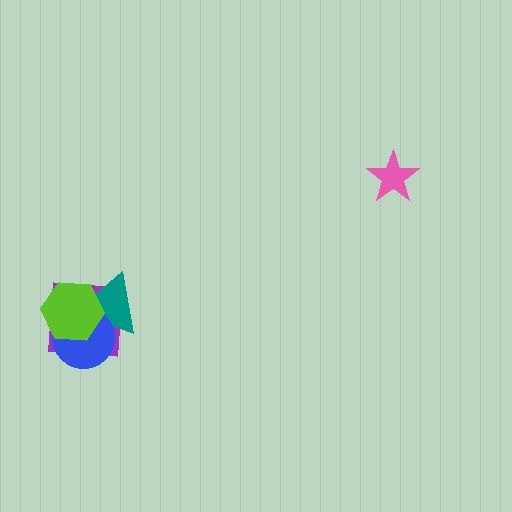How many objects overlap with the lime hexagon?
3 objects overlap with the lime hexagon.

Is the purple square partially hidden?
Yes, it is partially covered by another shape.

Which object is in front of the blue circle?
The lime hexagon is in front of the blue circle.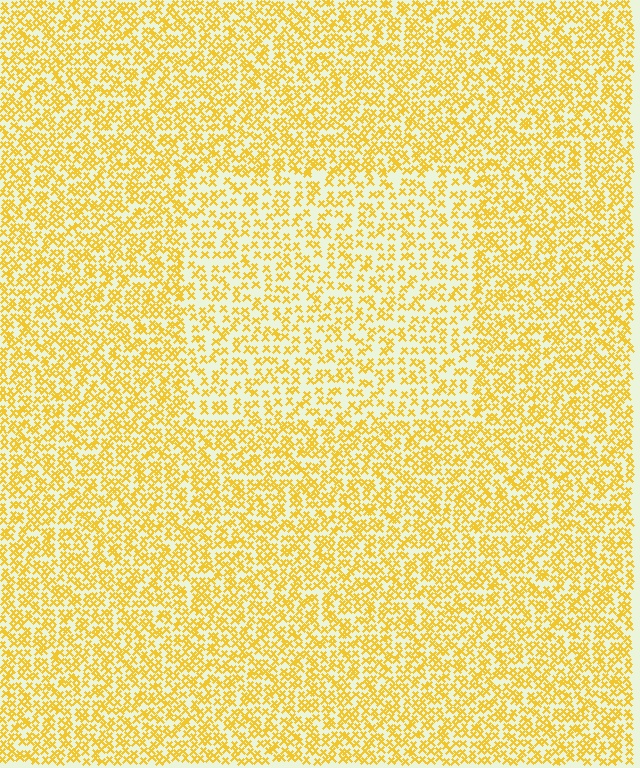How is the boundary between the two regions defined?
The boundary is defined by a change in element density (approximately 1.6x ratio). All elements are the same color, size, and shape.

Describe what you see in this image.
The image contains small yellow elements arranged at two different densities. A rectangle-shaped region is visible where the elements are less densely packed than the surrounding area.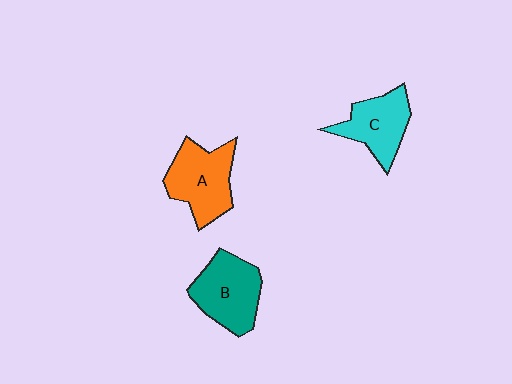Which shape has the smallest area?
Shape C (cyan).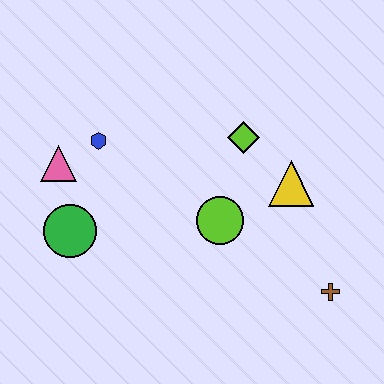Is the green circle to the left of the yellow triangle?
Yes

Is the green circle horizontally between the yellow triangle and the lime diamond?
No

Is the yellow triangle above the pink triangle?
No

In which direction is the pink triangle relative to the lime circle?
The pink triangle is to the left of the lime circle.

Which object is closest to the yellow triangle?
The lime diamond is closest to the yellow triangle.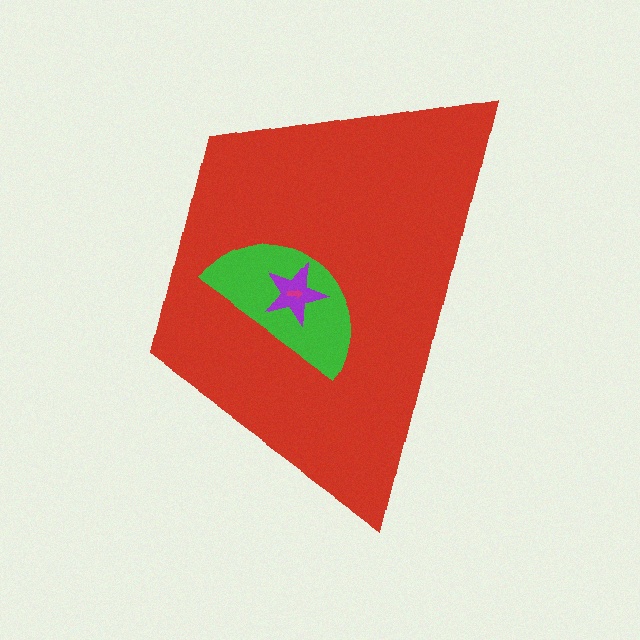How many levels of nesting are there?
4.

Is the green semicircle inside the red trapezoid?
Yes.